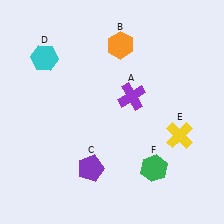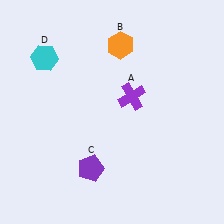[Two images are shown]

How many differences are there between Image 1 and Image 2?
There are 2 differences between the two images.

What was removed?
The green hexagon (F), the yellow cross (E) were removed in Image 2.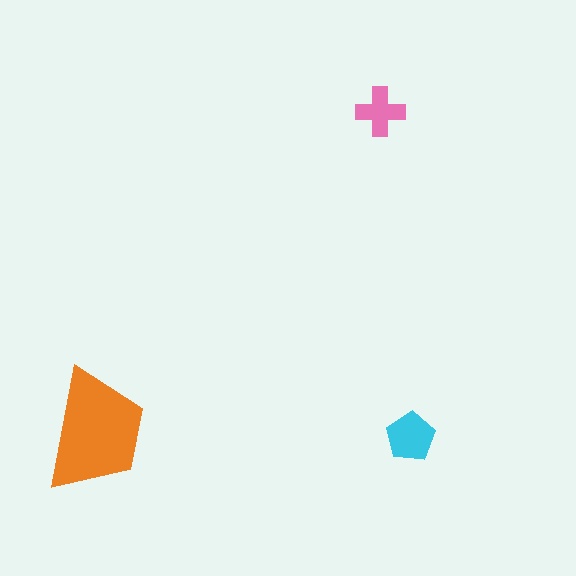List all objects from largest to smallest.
The orange trapezoid, the cyan pentagon, the pink cross.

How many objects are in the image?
There are 3 objects in the image.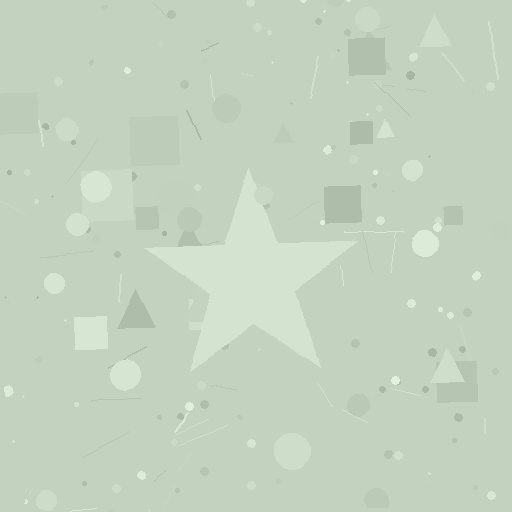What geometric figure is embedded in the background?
A star is embedded in the background.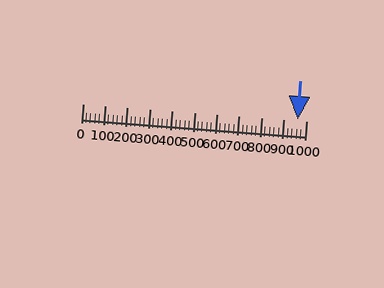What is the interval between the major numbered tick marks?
The major tick marks are spaced 100 units apart.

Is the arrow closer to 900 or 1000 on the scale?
The arrow is closer to 1000.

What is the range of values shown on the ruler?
The ruler shows values from 0 to 1000.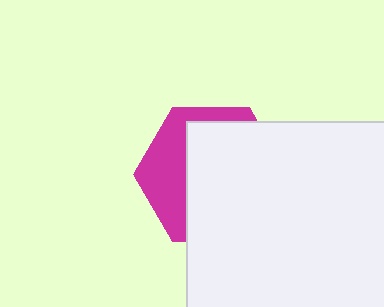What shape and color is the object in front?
The object in front is a white square.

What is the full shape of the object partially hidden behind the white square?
The partially hidden object is a magenta hexagon.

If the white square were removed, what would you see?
You would see the complete magenta hexagon.